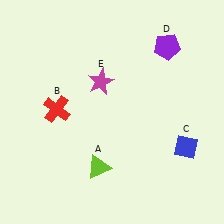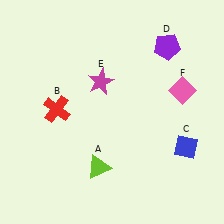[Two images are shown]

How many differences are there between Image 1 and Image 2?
There is 1 difference between the two images.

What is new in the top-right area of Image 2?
A pink diamond (F) was added in the top-right area of Image 2.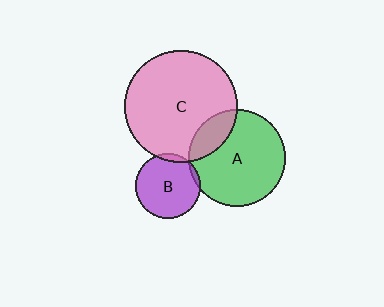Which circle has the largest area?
Circle C (pink).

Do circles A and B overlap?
Yes.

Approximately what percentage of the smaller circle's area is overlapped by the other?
Approximately 5%.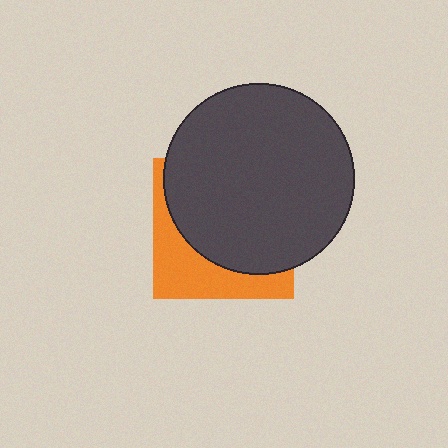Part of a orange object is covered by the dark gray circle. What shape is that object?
It is a square.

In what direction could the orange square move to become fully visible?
The orange square could move toward the lower-left. That would shift it out from behind the dark gray circle entirely.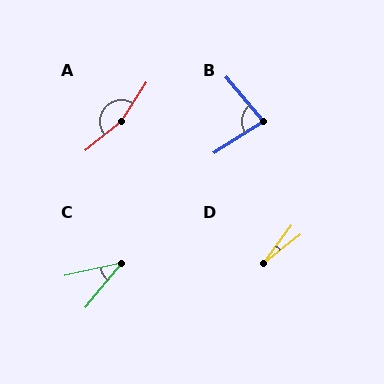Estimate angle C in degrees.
Approximately 38 degrees.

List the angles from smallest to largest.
D (15°), C (38°), B (83°), A (162°).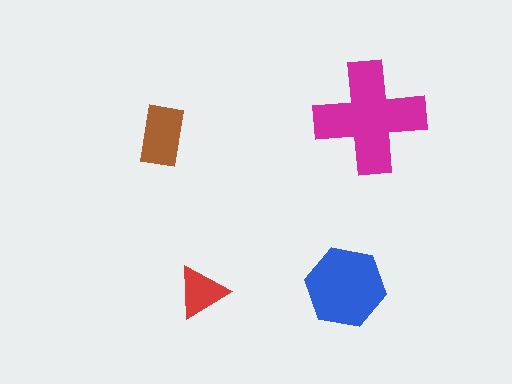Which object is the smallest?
The red triangle.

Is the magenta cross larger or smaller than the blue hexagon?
Larger.